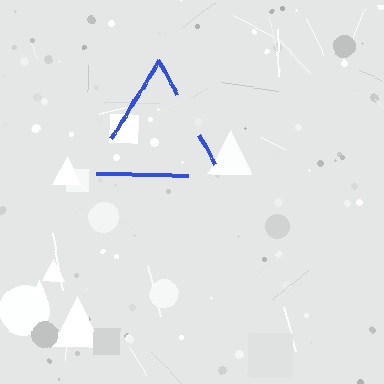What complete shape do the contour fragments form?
The contour fragments form a triangle.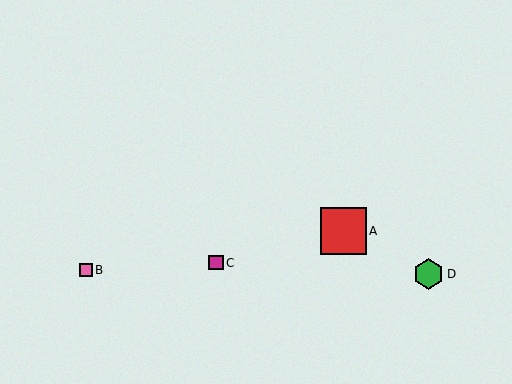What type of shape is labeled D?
Shape D is a green hexagon.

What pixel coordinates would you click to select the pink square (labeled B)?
Click at (86, 270) to select the pink square B.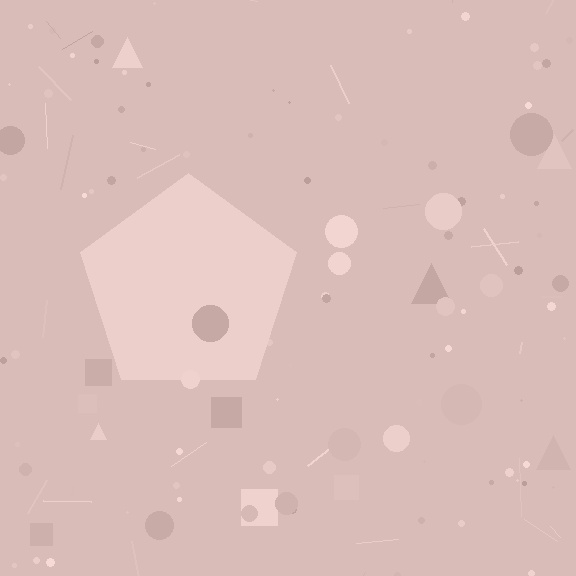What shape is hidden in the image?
A pentagon is hidden in the image.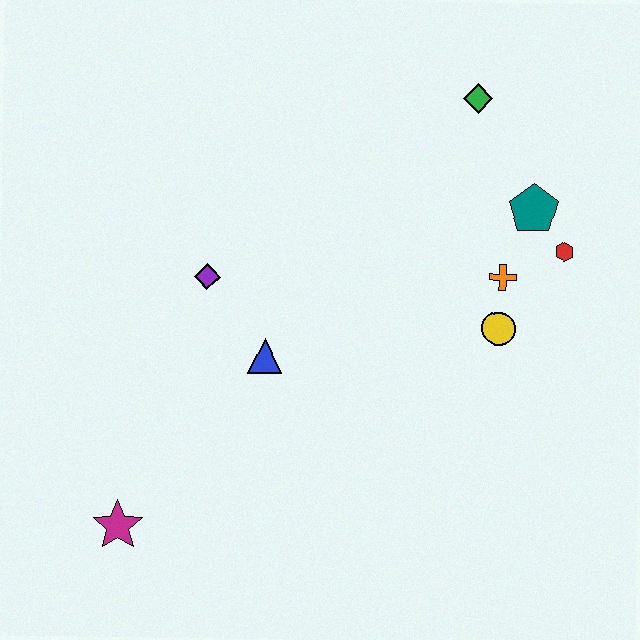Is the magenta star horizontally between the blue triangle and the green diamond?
No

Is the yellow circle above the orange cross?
No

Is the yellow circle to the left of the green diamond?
No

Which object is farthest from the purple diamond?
The red hexagon is farthest from the purple diamond.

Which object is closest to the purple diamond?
The blue triangle is closest to the purple diamond.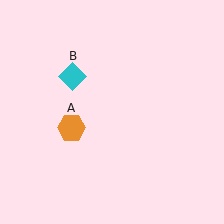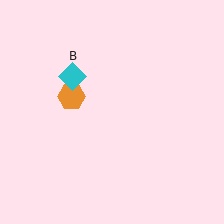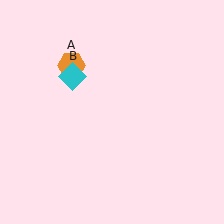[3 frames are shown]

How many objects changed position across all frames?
1 object changed position: orange hexagon (object A).